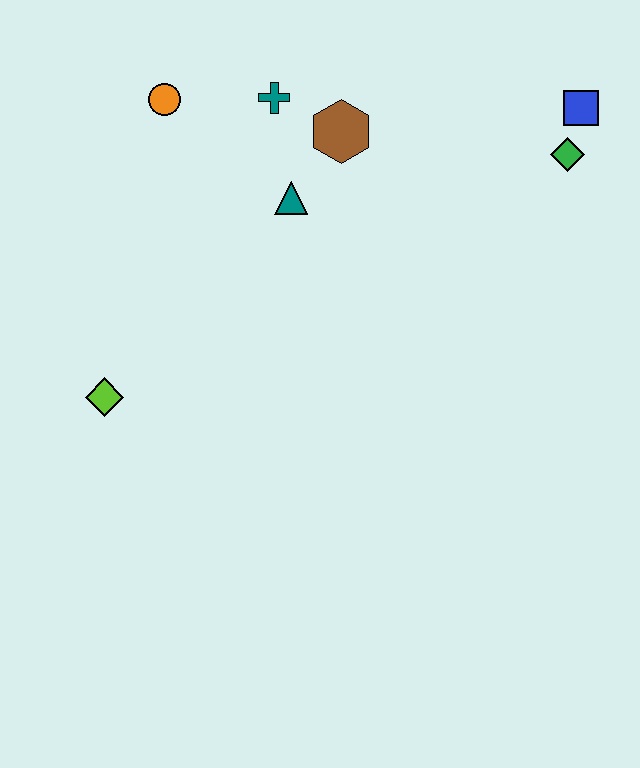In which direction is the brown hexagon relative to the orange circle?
The brown hexagon is to the right of the orange circle.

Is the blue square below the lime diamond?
No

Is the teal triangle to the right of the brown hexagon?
No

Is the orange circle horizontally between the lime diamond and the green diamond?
Yes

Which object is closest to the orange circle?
The teal cross is closest to the orange circle.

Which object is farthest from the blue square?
The lime diamond is farthest from the blue square.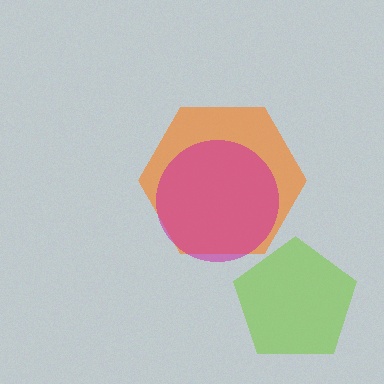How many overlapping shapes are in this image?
There are 3 overlapping shapes in the image.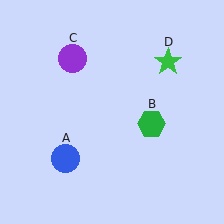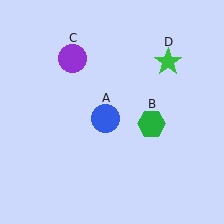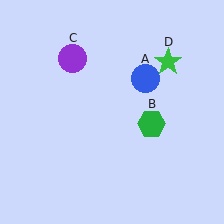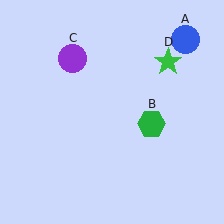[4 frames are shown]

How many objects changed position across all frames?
1 object changed position: blue circle (object A).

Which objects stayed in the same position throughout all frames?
Green hexagon (object B) and purple circle (object C) and green star (object D) remained stationary.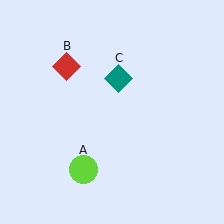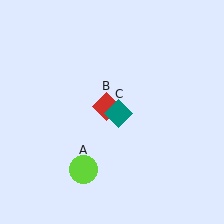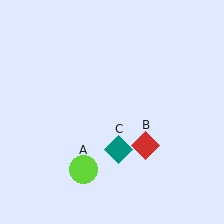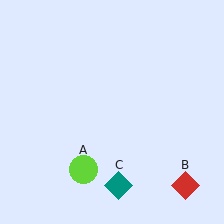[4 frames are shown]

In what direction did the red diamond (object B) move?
The red diamond (object B) moved down and to the right.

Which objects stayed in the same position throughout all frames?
Lime circle (object A) remained stationary.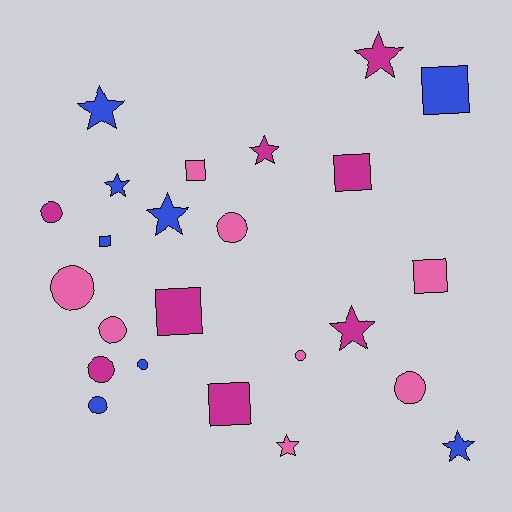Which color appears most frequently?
Pink, with 8 objects.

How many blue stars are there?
There are 4 blue stars.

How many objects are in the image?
There are 24 objects.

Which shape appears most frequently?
Circle, with 9 objects.